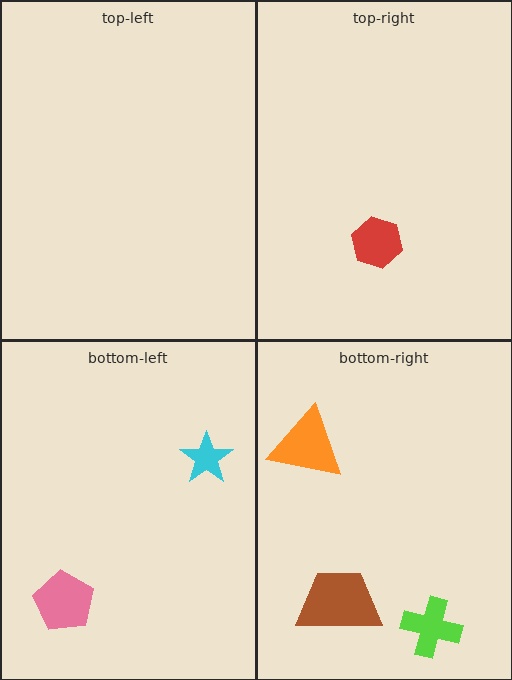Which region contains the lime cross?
The bottom-right region.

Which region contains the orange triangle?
The bottom-right region.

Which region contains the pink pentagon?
The bottom-left region.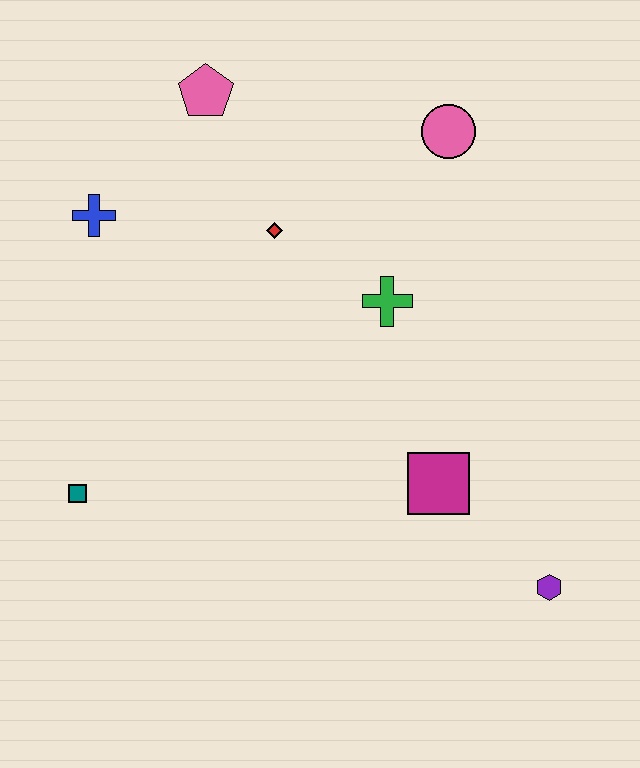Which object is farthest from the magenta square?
The pink pentagon is farthest from the magenta square.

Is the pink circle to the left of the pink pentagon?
No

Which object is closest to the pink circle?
The green cross is closest to the pink circle.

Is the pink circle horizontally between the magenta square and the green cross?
No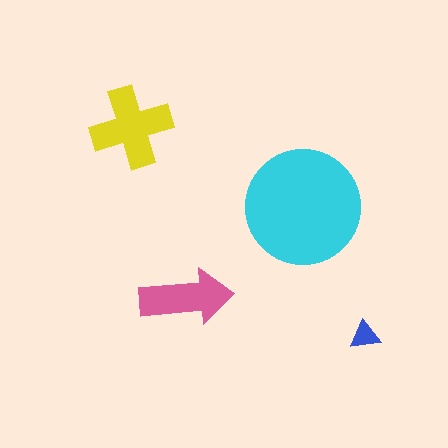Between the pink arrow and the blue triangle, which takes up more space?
The pink arrow.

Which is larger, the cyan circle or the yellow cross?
The cyan circle.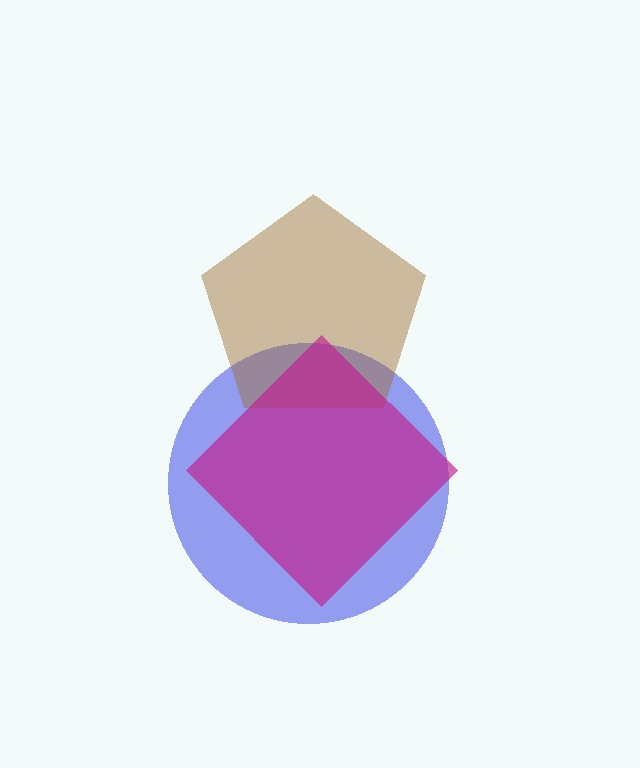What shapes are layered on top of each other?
The layered shapes are: a blue circle, a brown pentagon, a magenta diamond.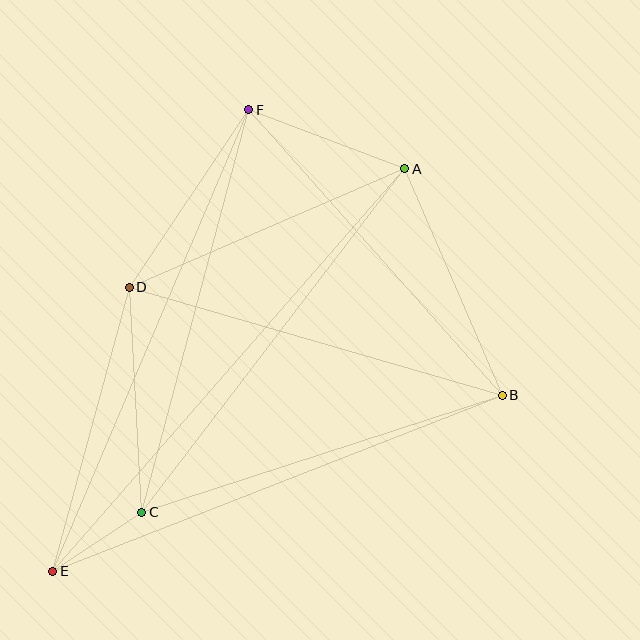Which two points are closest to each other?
Points C and E are closest to each other.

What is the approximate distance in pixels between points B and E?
The distance between B and E is approximately 483 pixels.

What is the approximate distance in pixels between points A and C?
The distance between A and C is approximately 432 pixels.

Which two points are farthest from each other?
Points A and E are farthest from each other.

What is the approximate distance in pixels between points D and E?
The distance between D and E is approximately 294 pixels.